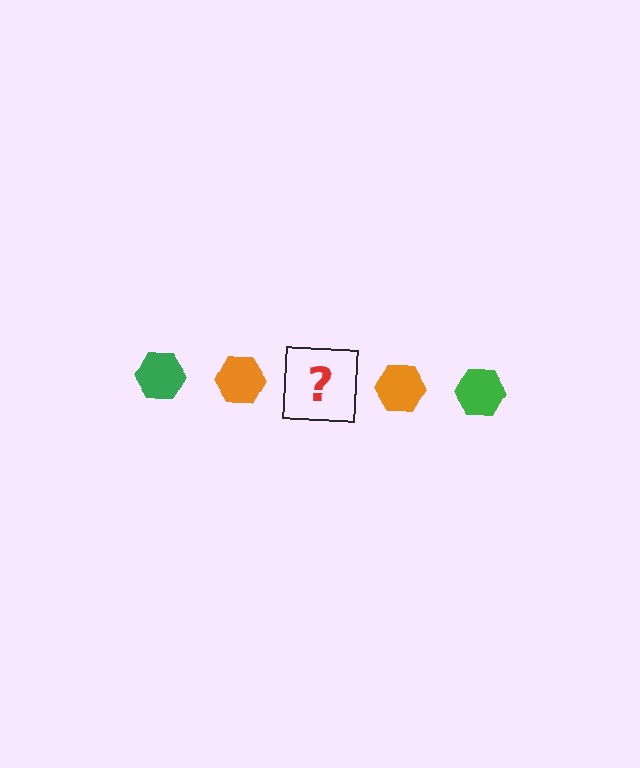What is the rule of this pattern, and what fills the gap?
The rule is that the pattern cycles through green, orange hexagons. The gap should be filled with a green hexagon.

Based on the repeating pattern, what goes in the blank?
The blank should be a green hexagon.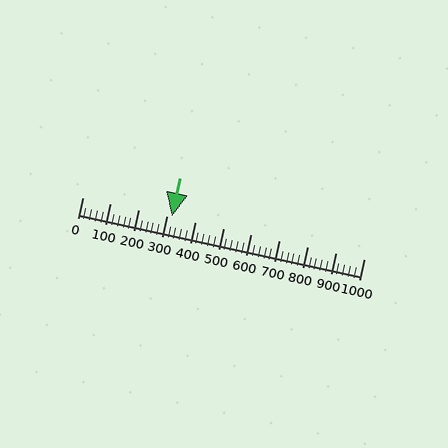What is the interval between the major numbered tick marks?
The major tick marks are spaced 100 units apart.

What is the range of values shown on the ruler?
The ruler shows values from 0 to 1000.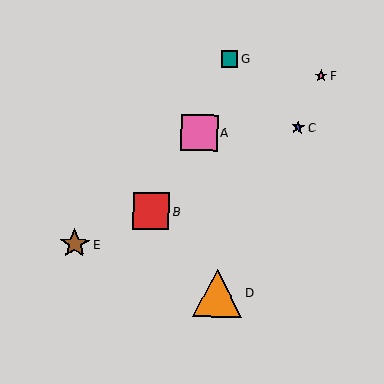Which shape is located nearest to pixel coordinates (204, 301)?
The orange triangle (labeled D) at (217, 293) is nearest to that location.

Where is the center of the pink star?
The center of the pink star is at (321, 76).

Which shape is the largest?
The orange triangle (labeled D) is the largest.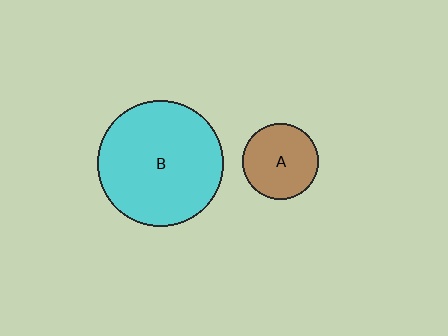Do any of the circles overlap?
No, none of the circles overlap.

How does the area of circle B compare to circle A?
Approximately 2.7 times.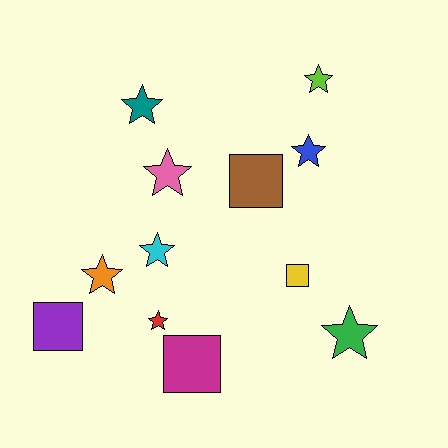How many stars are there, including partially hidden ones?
There are 8 stars.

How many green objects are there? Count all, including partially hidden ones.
There is 1 green object.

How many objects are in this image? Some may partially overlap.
There are 12 objects.